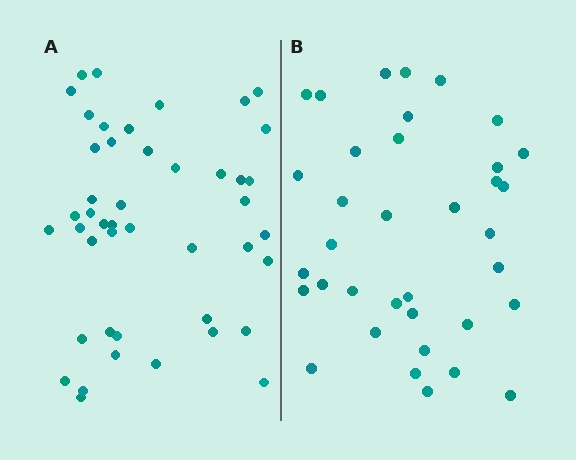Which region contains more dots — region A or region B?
Region A (the left region) has more dots.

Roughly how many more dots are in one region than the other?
Region A has roughly 8 or so more dots than region B.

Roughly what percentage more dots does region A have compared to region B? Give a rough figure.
About 25% more.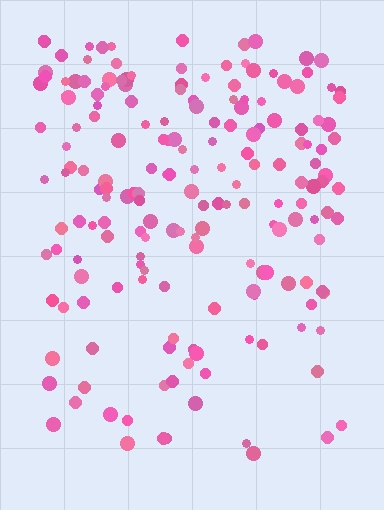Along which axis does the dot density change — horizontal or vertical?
Vertical.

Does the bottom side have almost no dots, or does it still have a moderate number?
Still a moderate number, just noticeably fewer than the top.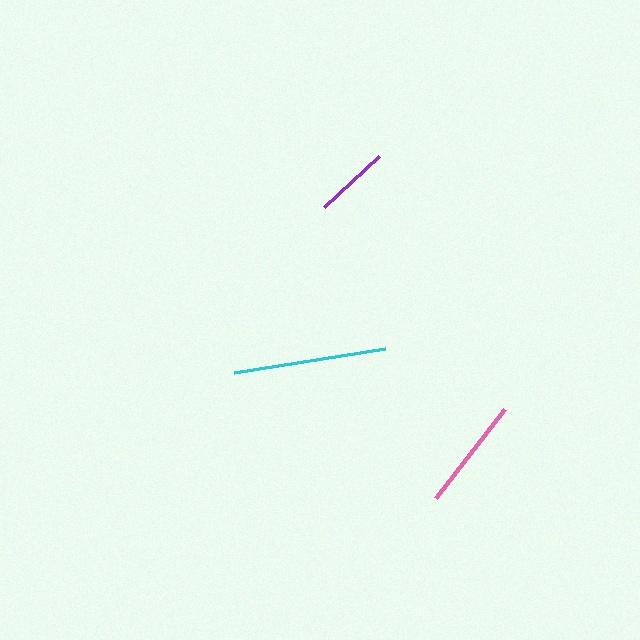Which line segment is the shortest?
The purple line is the shortest at approximately 75 pixels.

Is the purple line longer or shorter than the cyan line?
The cyan line is longer than the purple line.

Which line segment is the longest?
The cyan line is the longest at approximately 153 pixels.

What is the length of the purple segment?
The purple segment is approximately 75 pixels long.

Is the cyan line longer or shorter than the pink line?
The cyan line is longer than the pink line.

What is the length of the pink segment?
The pink segment is approximately 112 pixels long.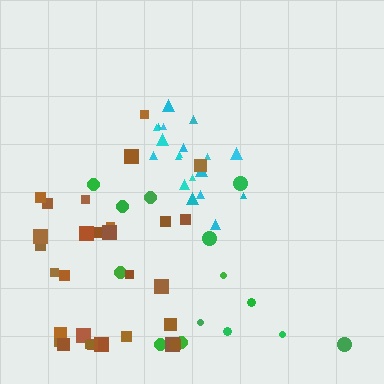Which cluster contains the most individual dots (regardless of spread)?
Brown (29).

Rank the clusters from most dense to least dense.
cyan, brown, green.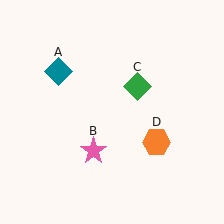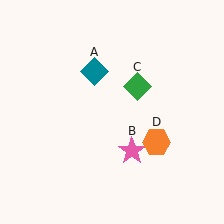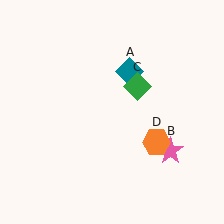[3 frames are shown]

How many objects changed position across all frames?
2 objects changed position: teal diamond (object A), pink star (object B).